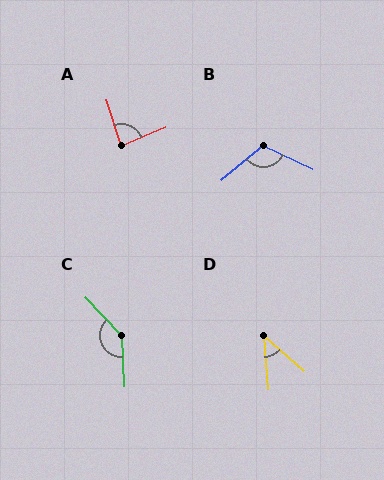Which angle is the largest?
C, at approximately 139 degrees.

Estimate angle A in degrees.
Approximately 85 degrees.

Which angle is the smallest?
D, at approximately 45 degrees.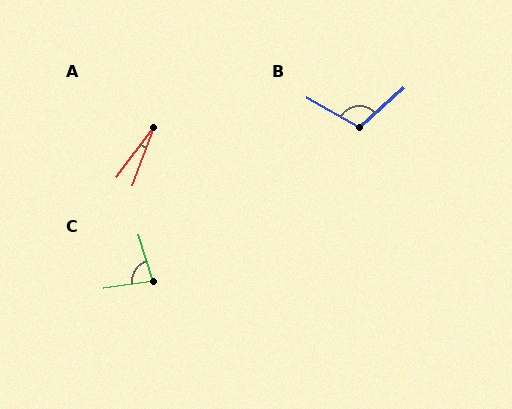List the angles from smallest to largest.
A (17°), C (80°), B (108°).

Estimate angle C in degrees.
Approximately 80 degrees.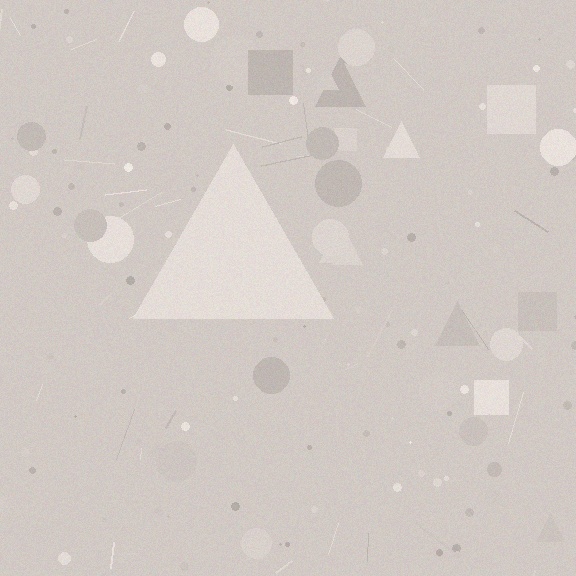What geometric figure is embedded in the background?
A triangle is embedded in the background.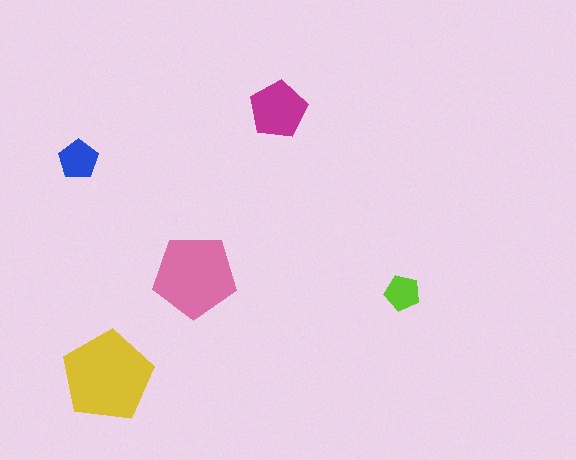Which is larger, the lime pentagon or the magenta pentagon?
The magenta one.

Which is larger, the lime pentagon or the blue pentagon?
The blue one.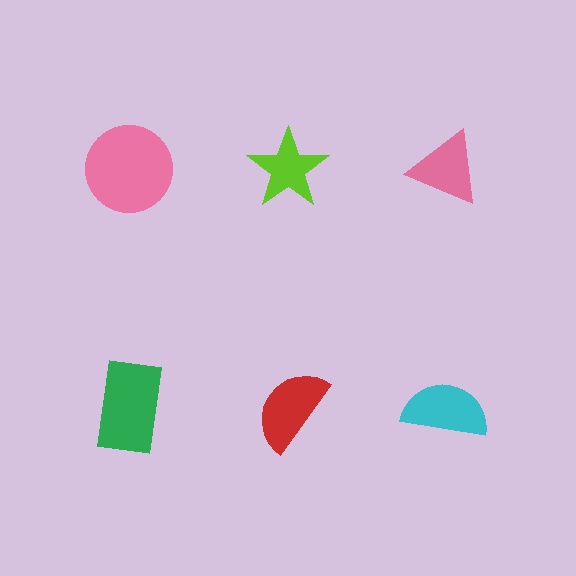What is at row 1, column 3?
A pink triangle.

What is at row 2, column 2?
A red semicircle.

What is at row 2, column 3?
A cyan semicircle.